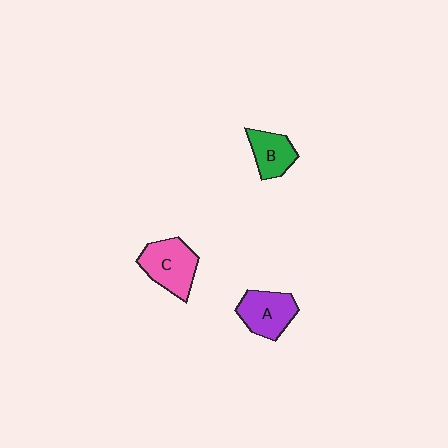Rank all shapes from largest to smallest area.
From largest to smallest: C (pink), A (purple), B (green).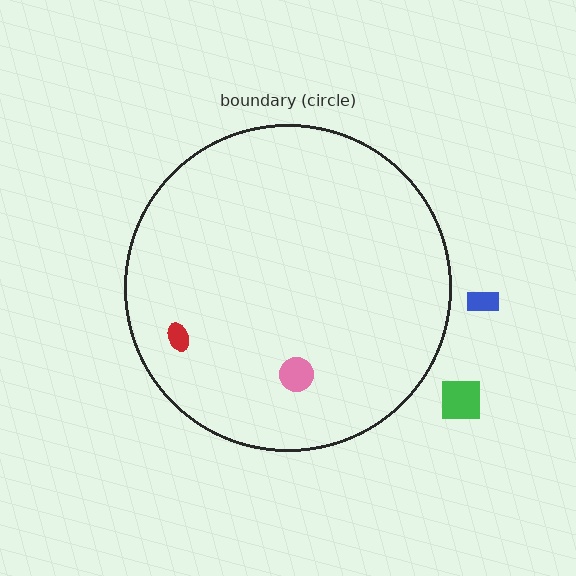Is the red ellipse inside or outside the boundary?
Inside.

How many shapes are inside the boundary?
2 inside, 2 outside.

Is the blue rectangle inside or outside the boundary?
Outside.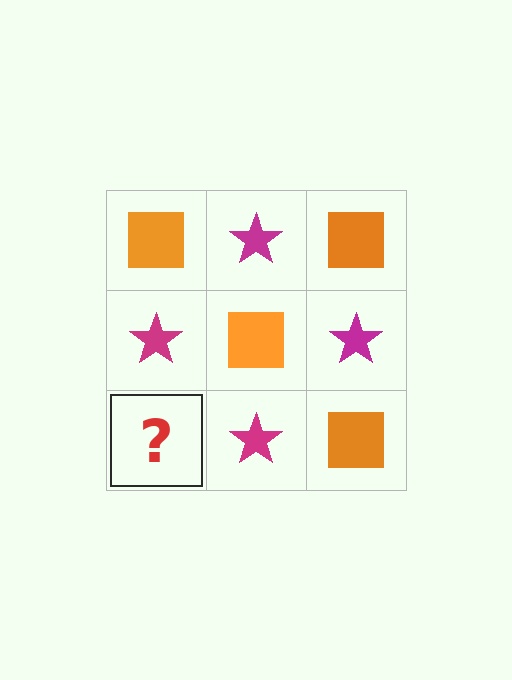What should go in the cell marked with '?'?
The missing cell should contain an orange square.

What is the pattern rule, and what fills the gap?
The rule is that it alternates orange square and magenta star in a checkerboard pattern. The gap should be filled with an orange square.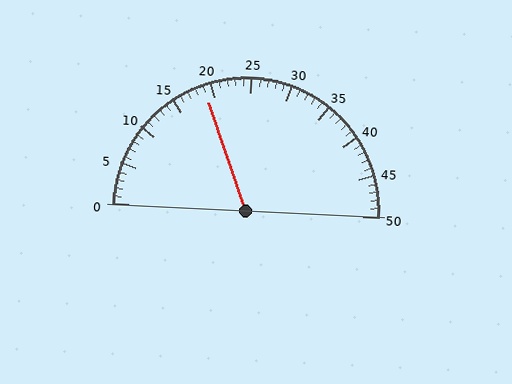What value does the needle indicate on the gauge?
The needle indicates approximately 19.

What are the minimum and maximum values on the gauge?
The gauge ranges from 0 to 50.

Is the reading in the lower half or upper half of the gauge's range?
The reading is in the lower half of the range (0 to 50).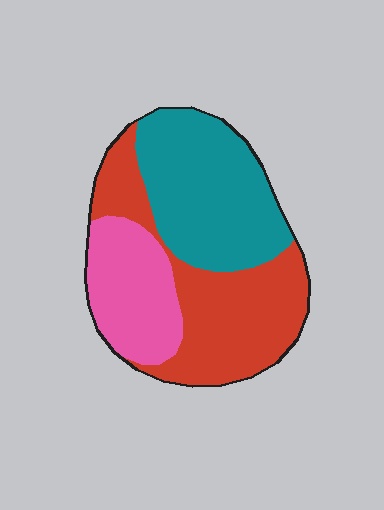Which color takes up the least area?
Pink, at roughly 25%.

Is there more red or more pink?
Red.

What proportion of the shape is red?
Red covers 39% of the shape.